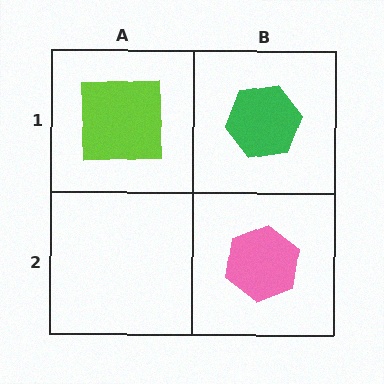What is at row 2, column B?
A pink hexagon.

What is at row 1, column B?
A green hexagon.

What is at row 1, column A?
A lime square.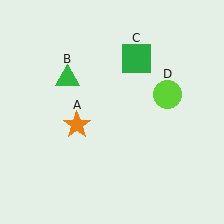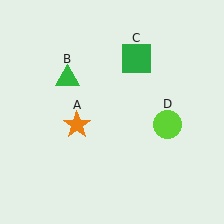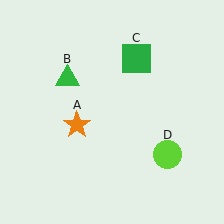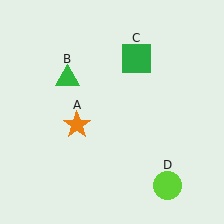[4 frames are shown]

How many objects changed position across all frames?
1 object changed position: lime circle (object D).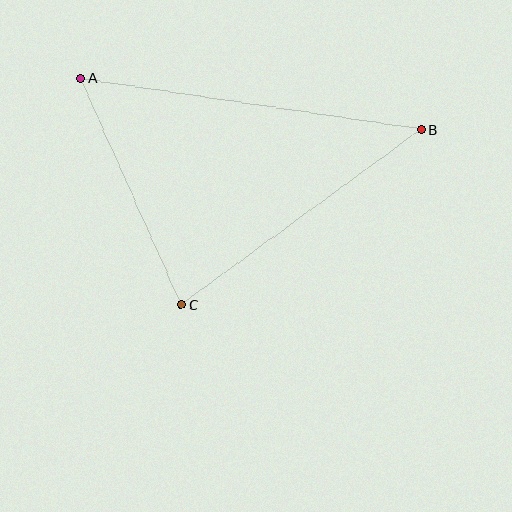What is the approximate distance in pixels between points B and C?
The distance between B and C is approximately 297 pixels.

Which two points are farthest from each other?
Points A and B are farthest from each other.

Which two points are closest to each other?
Points A and C are closest to each other.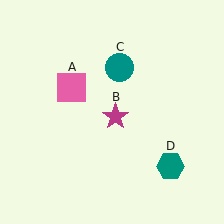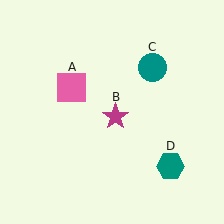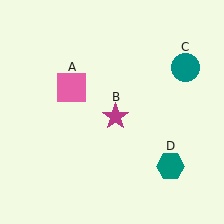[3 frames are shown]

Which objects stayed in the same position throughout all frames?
Pink square (object A) and magenta star (object B) and teal hexagon (object D) remained stationary.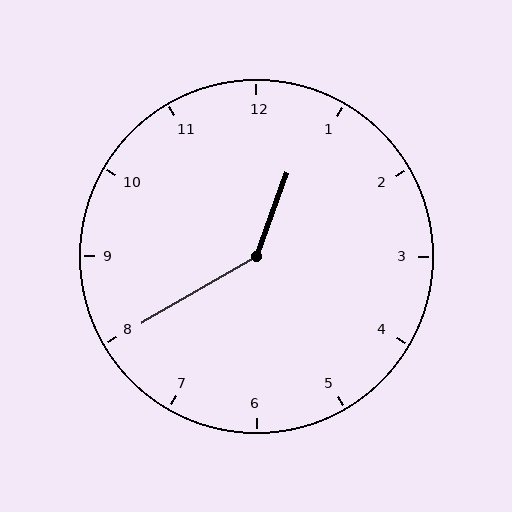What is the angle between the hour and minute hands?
Approximately 140 degrees.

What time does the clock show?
12:40.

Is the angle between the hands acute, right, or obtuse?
It is obtuse.